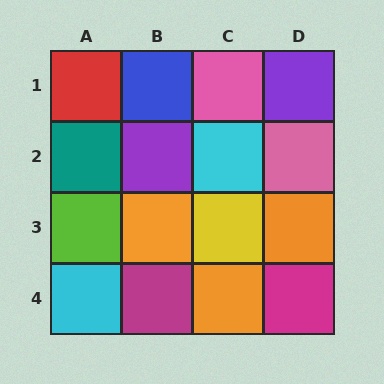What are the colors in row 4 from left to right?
Cyan, magenta, orange, magenta.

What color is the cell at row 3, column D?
Orange.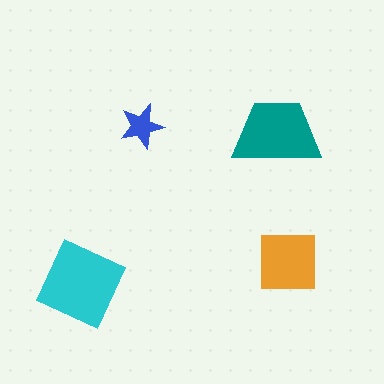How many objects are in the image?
There are 4 objects in the image.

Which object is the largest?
The cyan diamond.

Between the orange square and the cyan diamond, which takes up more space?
The cyan diamond.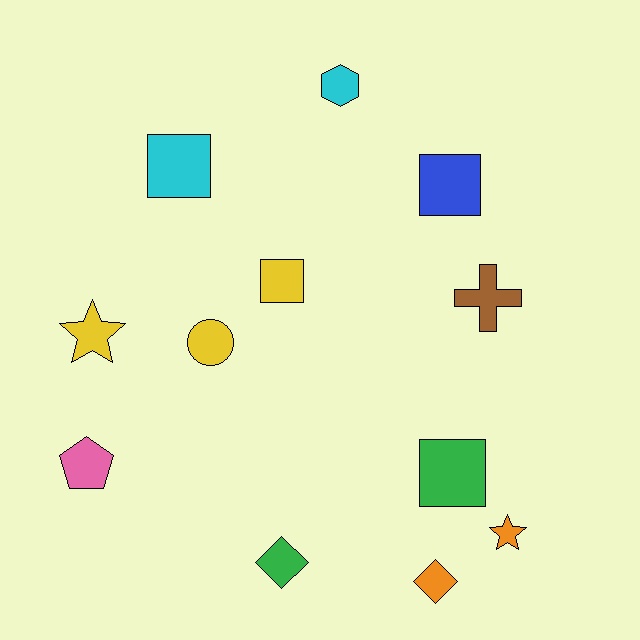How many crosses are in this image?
There is 1 cross.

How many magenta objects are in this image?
There are no magenta objects.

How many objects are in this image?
There are 12 objects.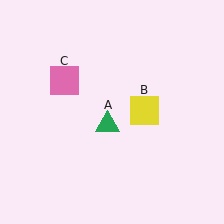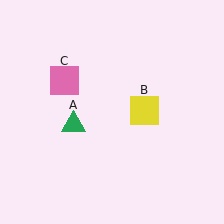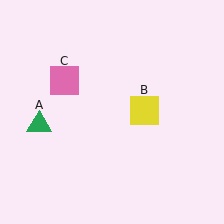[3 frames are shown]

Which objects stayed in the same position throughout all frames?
Yellow square (object B) and pink square (object C) remained stationary.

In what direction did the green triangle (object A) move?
The green triangle (object A) moved left.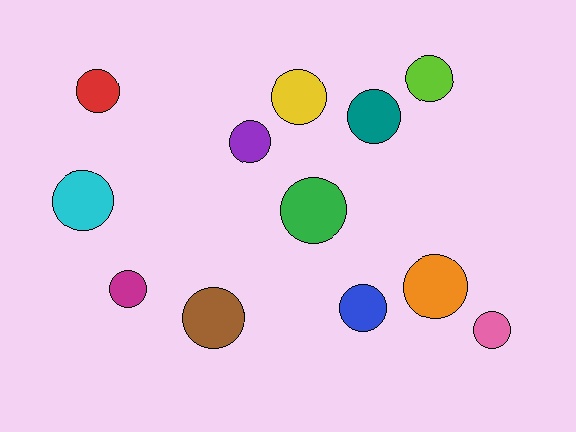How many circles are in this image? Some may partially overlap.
There are 12 circles.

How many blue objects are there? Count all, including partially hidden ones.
There is 1 blue object.